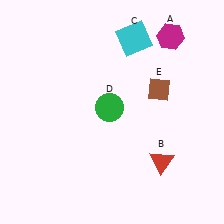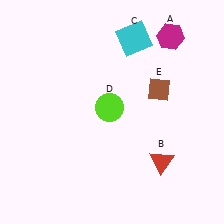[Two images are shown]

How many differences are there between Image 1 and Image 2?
There is 1 difference between the two images.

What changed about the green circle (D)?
In Image 1, D is green. In Image 2, it changed to lime.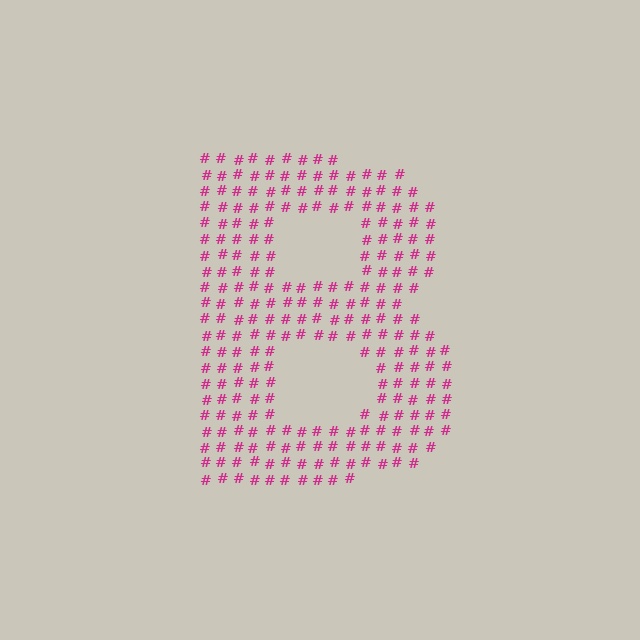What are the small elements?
The small elements are hash symbols.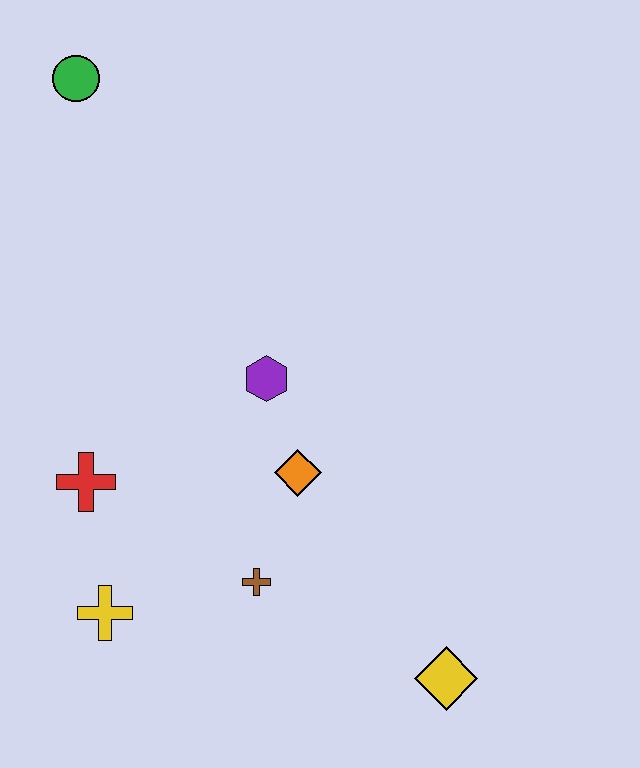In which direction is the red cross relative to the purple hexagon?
The red cross is to the left of the purple hexagon.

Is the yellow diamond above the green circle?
No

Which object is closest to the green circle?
The purple hexagon is closest to the green circle.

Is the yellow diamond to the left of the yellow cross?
No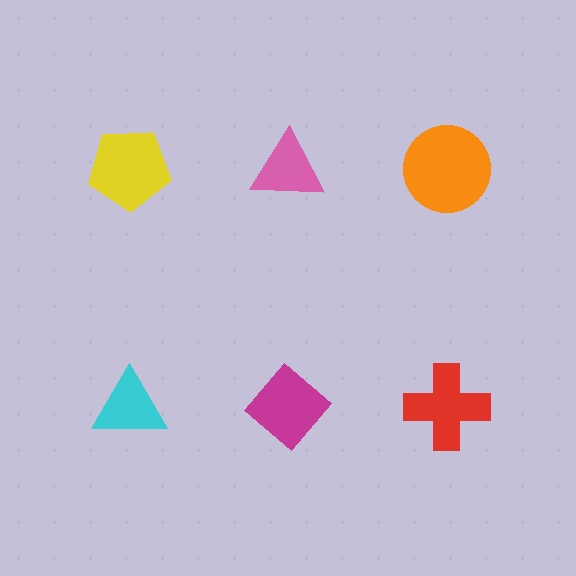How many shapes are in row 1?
3 shapes.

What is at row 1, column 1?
A yellow pentagon.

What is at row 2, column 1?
A cyan triangle.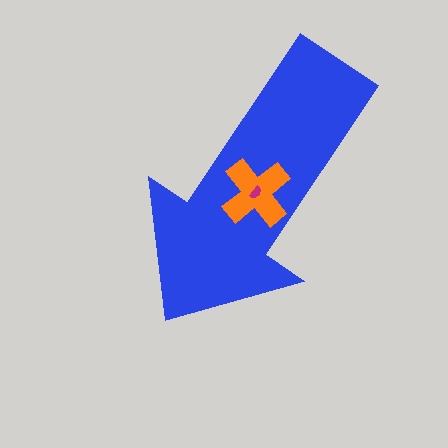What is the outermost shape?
The blue arrow.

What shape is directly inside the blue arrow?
The orange cross.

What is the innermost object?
The magenta semicircle.